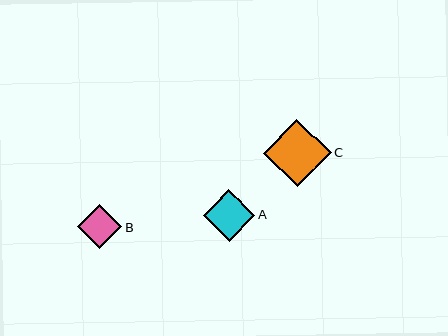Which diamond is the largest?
Diamond C is the largest with a size of approximately 67 pixels.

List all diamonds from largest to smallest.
From largest to smallest: C, A, B.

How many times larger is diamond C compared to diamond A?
Diamond C is approximately 1.3 times the size of diamond A.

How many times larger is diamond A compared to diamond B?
Diamond A is approximately 1.2 times the size of diamond B.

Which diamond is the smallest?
Diamond B is the smallest with a size of approximately 44 pixels.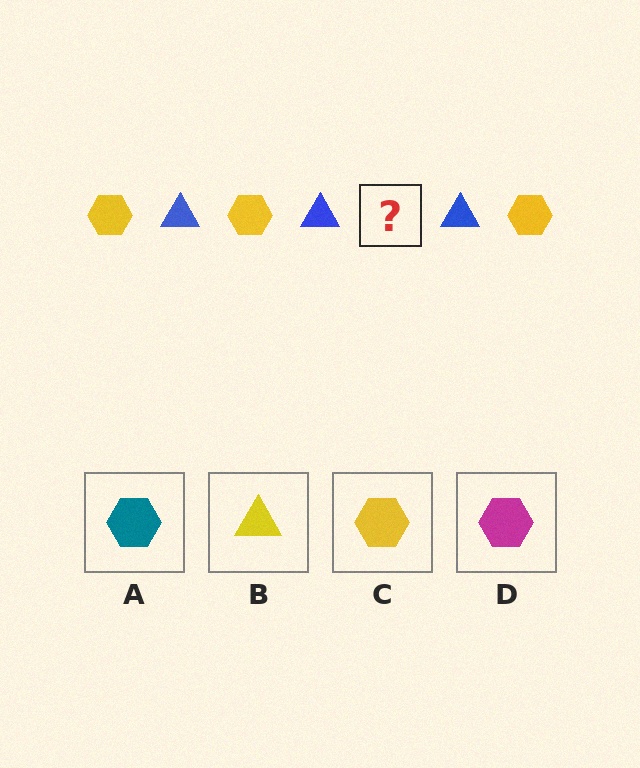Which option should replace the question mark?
Option C.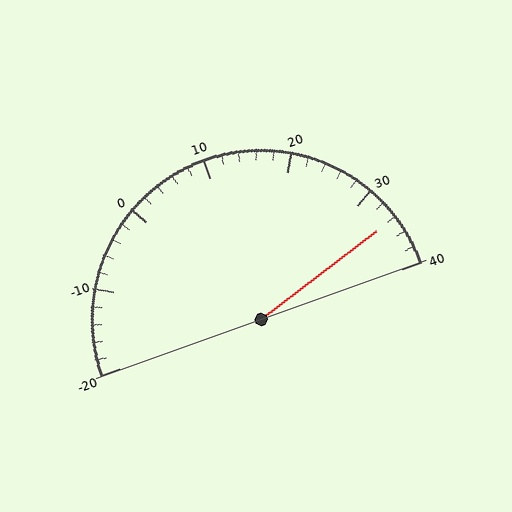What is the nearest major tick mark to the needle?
The nearest major tick mark is 30.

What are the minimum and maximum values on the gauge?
The gauge ranges from -20 to 40.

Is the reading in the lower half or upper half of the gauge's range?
The reading is in the upper half of the range (-20 to 40).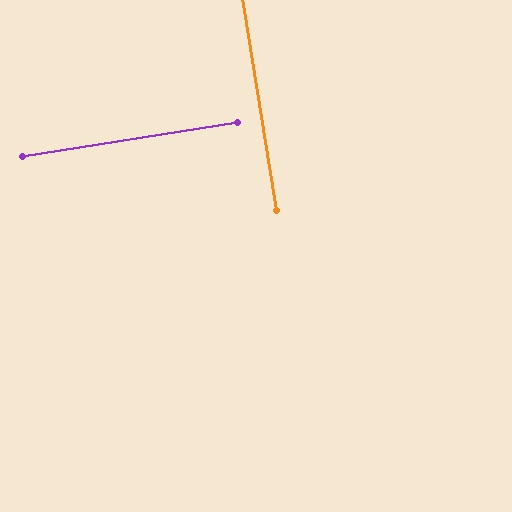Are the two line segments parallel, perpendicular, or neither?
Perpendicular — they meet at approximately 90°.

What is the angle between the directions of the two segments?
Approximately 90 degrees.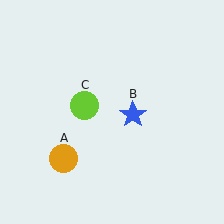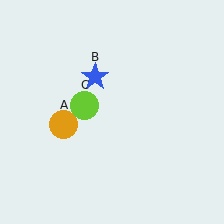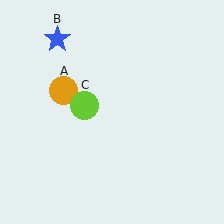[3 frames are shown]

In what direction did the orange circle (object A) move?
The orange circle (object A) moved up.